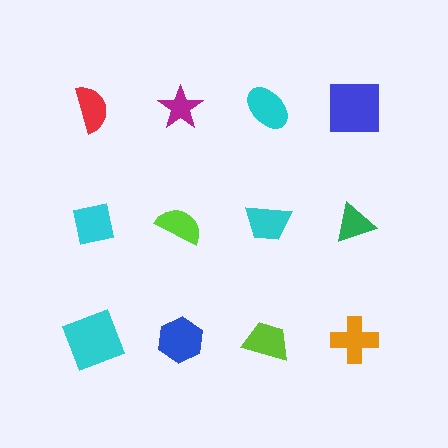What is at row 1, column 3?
A cyan ellipse.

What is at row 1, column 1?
A red semicircle.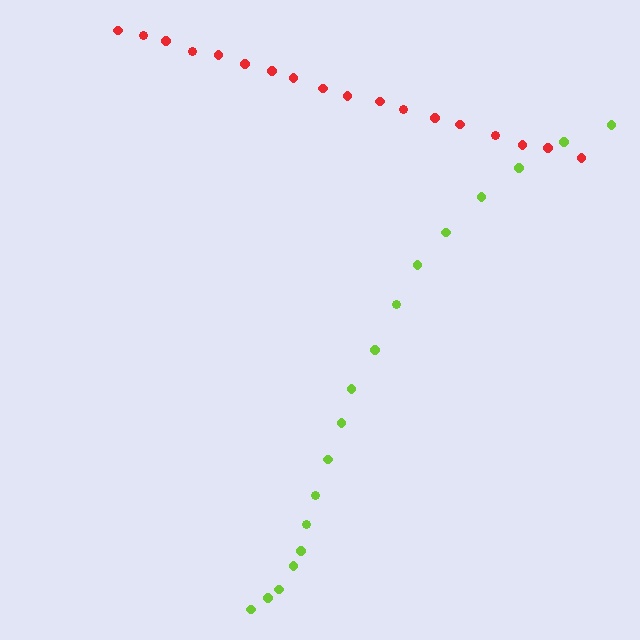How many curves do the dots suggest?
There are 2 distinct paths.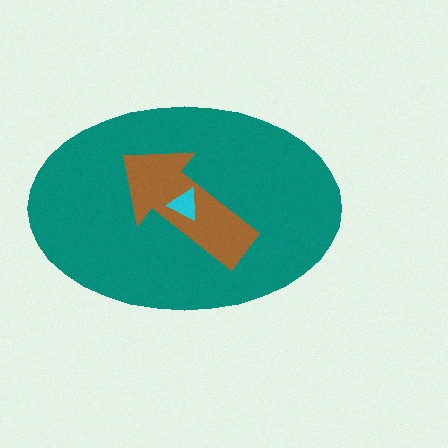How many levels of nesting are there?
3.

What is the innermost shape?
The cyan triangle.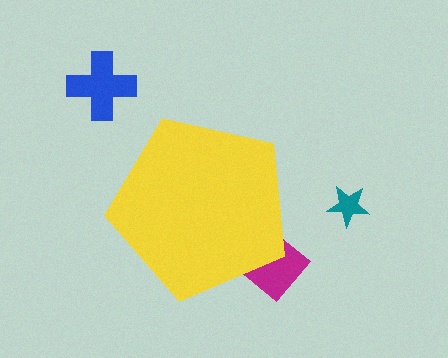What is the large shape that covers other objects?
A yellow pentagon.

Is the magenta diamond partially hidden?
Yes, the magenta diamond is partially hidden behind the yellow pentagon.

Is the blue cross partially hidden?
No, the blue cross is fully visible.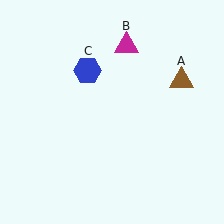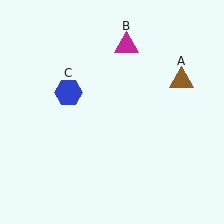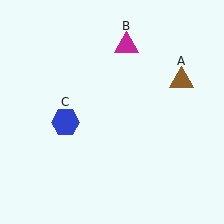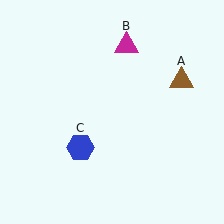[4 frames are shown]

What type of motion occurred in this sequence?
The blue hexagon (object C) rotated counterclockwise around the center of the scene.